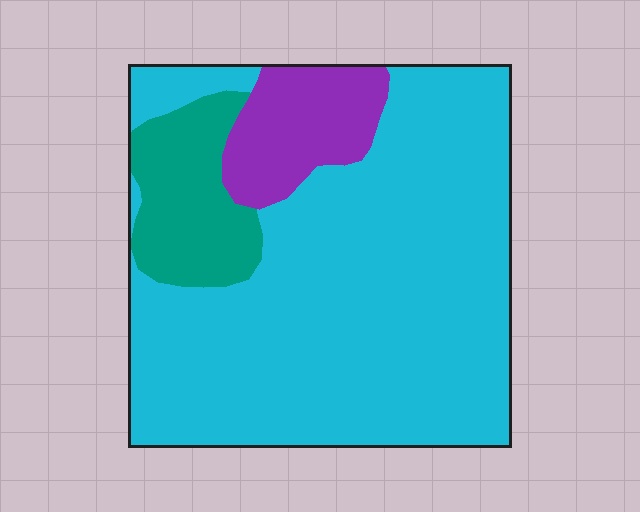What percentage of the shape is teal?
Teal covers 13% of the shape.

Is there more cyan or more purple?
Cyan.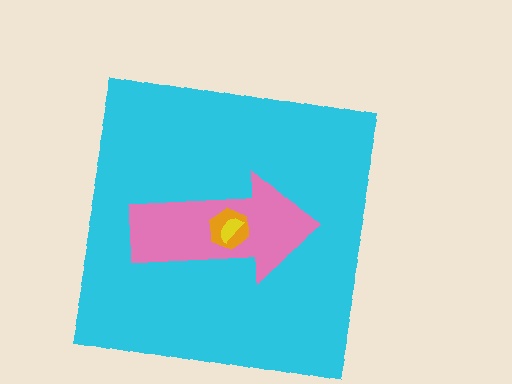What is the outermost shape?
The cyan square.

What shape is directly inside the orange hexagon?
The yellow semicircle.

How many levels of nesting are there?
4.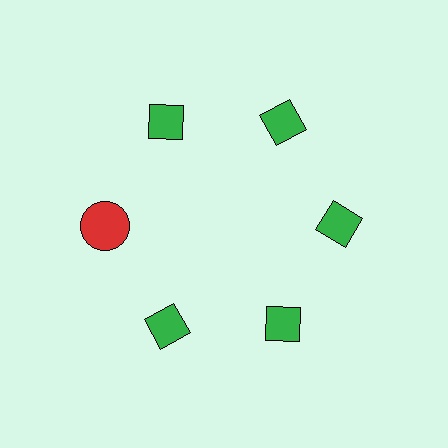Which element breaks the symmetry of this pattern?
The red circle at roughly the 9 o'clock position breaks the symmetry. All other shapes are green diamonds.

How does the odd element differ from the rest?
It differs in both color (red instead of green) and shape (circle instead of diamond).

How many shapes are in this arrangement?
There are 6 shapes arranged in a ring pattern.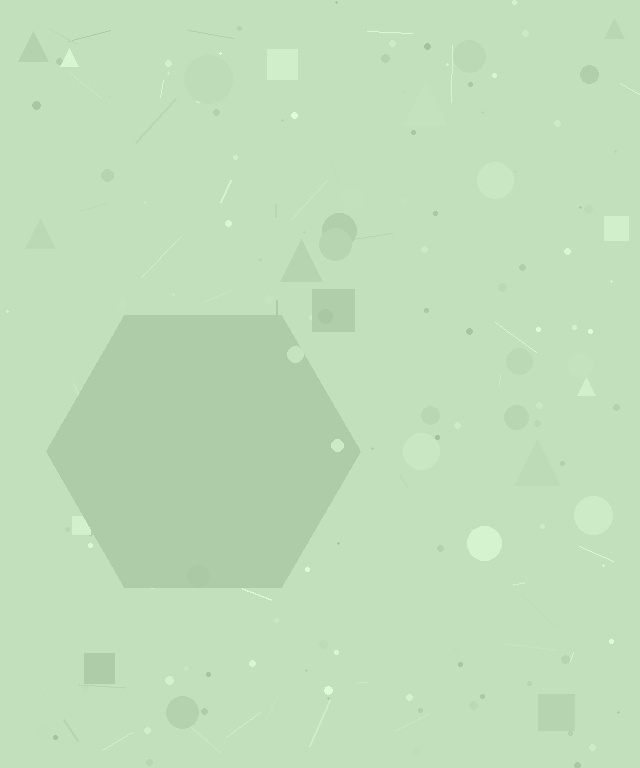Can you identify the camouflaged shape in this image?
The camouflaged shape is a hexagon.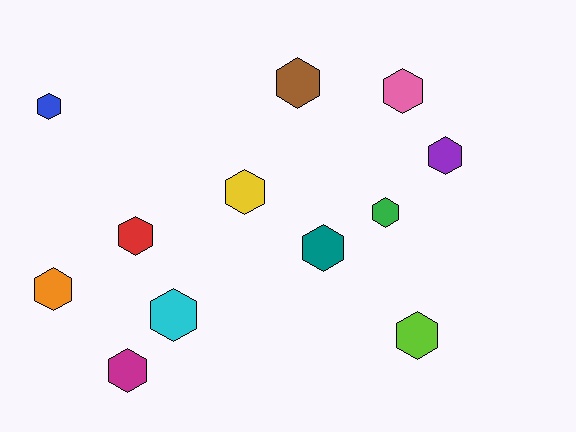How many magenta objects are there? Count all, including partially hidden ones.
There is 1 magenta object.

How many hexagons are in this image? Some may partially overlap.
There are 12 hexagons.